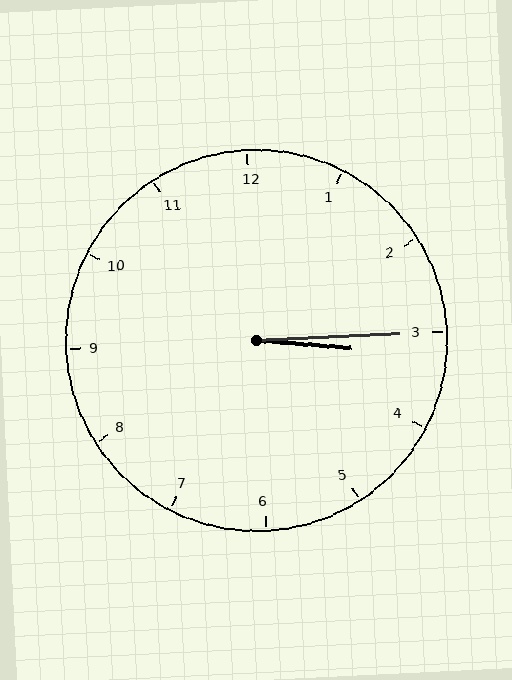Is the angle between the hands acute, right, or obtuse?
It is acute.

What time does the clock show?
3:15.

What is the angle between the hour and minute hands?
Approximately 8 degrees.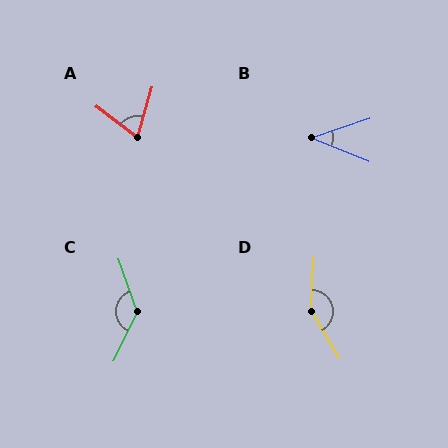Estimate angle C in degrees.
Approximately 135 degrees.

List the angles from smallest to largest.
B (40°), A (69°), C (135°), D (147°).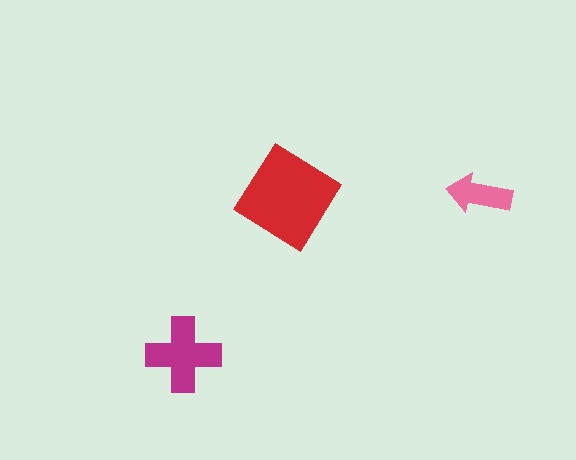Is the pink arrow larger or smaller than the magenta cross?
Smaller.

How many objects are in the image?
There are 3 objects in the image.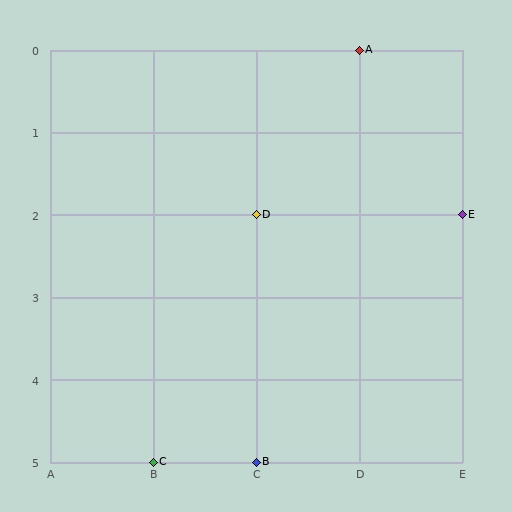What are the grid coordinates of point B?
Point B is at grid coordinates (C, 5).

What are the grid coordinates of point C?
Point C is at grid coordinates (B, 5).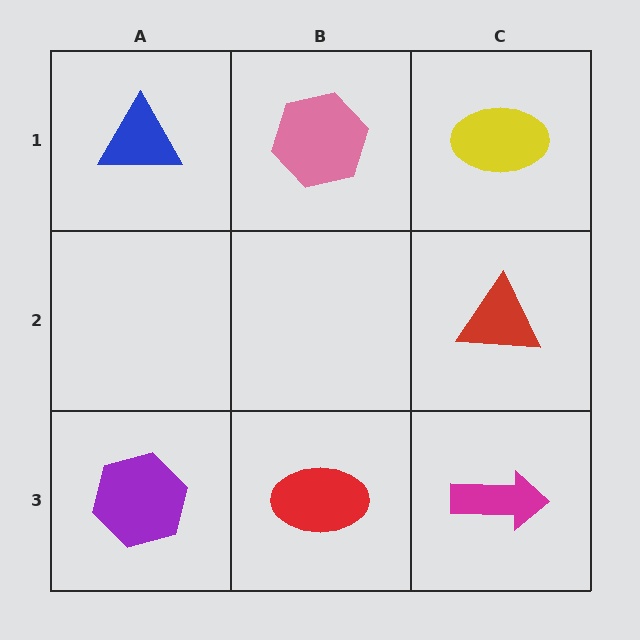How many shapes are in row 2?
1 shape.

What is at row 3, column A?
A purple hexagon.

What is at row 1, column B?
A pink hexagon.